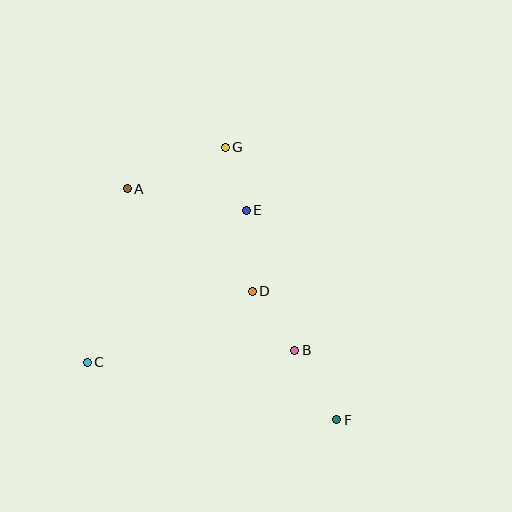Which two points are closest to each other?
Points E and G are closest to each other.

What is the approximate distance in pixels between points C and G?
The distance between C and G is approximately 256 pixels.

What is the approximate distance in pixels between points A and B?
The distance between A and B is approximately 232 pixels.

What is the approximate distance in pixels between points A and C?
The distance between A and C is approximately 178 pixels.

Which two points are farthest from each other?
Points A and F are farthest from each other.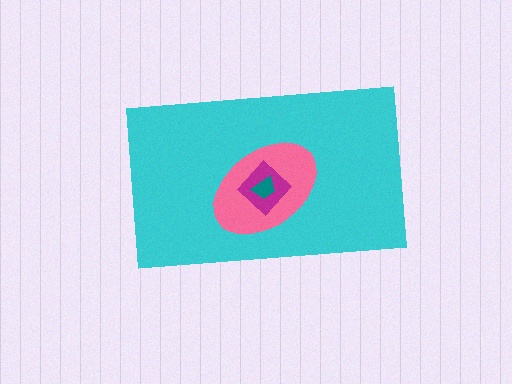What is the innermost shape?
The teal trapezoid.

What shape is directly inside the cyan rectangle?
The pink ellipse.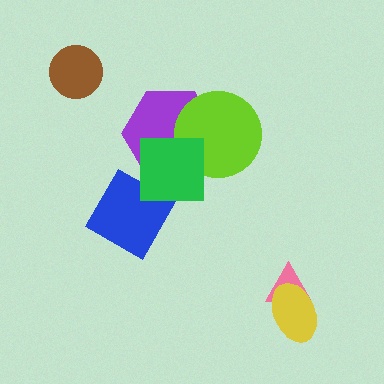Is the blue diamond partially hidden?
Yes, it is partially covered by another shape.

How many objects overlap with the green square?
3 objects overlap with the green square.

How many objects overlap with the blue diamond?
1 object overlaps with the blue diamond.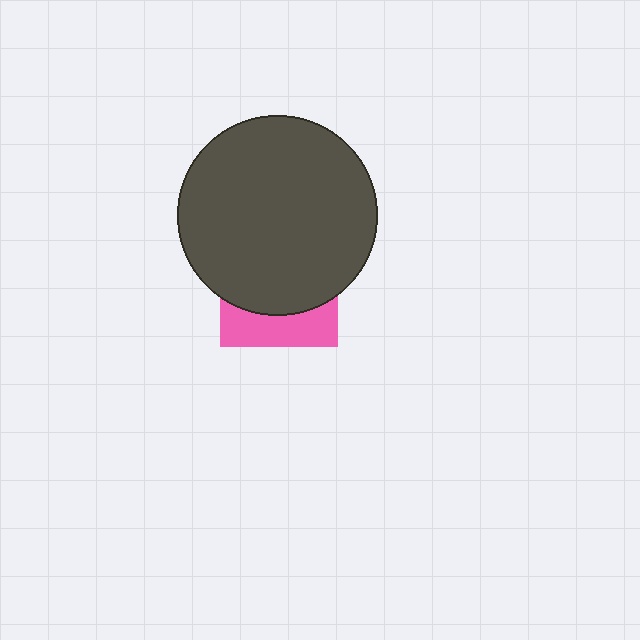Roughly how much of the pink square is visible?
A small part of it is visible (roughly 31%).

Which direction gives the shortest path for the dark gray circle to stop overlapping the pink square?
Moving up gives the shortest separation.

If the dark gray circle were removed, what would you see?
You would see the complete pink square.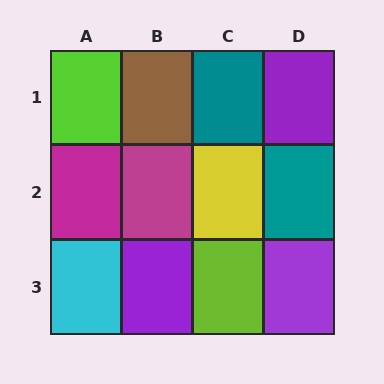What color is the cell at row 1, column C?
Teal.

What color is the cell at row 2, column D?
Teal.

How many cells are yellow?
1 cell is yellow.